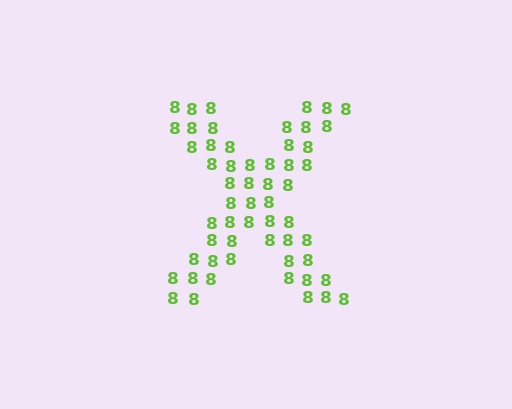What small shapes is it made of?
It is made of small digit 8's.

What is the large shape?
The large shape is the letter X.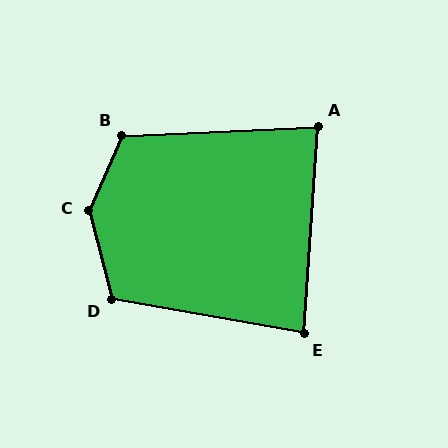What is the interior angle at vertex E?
Approximately 84 degrees (acute).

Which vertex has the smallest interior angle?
A, at approximately 84 degrees.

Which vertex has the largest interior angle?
C, at approximately 143 degrees.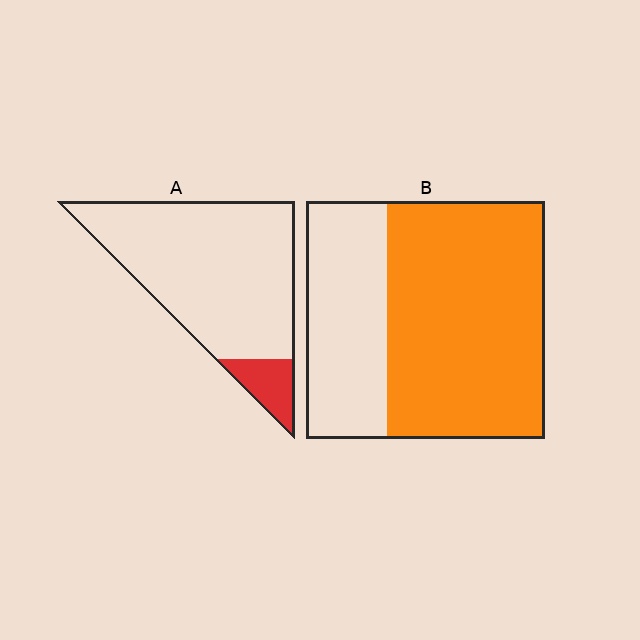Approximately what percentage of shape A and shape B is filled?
A is approximately 10% and B is approximately 65%.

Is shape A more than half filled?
No.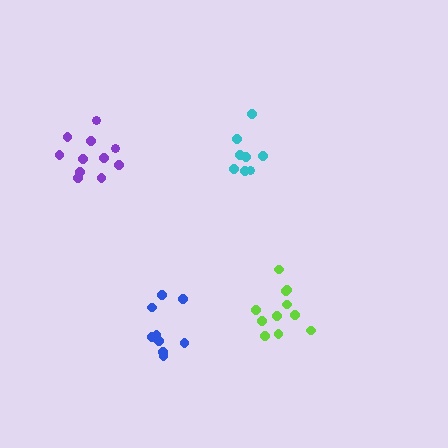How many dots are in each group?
Group 1: 11 dots, Group 2: 11 dots, Group 3: 9 dots, Group 4: 8 dots (39 total).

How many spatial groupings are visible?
There are 4 spatial groupings.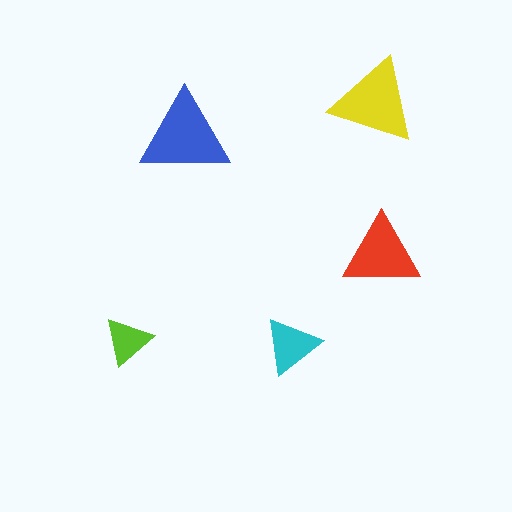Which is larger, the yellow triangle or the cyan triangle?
The yellow one.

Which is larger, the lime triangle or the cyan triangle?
The cyan one.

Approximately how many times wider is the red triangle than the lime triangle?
About 1.5 times wider.